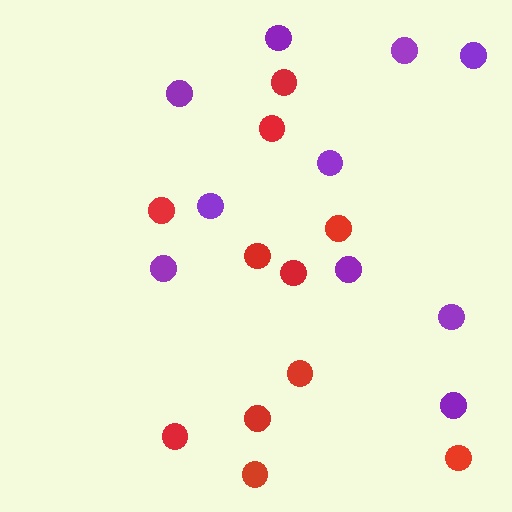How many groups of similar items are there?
There are 2 groups: one group of red circles (11) and one group of purple circles (10).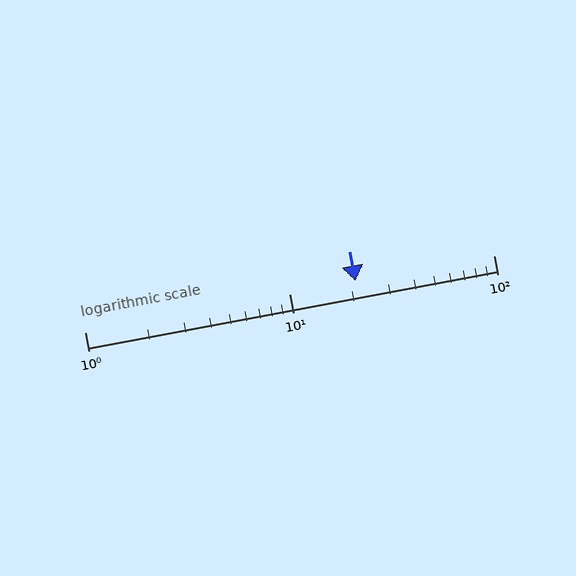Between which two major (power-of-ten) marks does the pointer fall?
The pointer is between 10 and 100.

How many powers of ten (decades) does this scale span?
The scale spans 2 decades, from 1 to 100.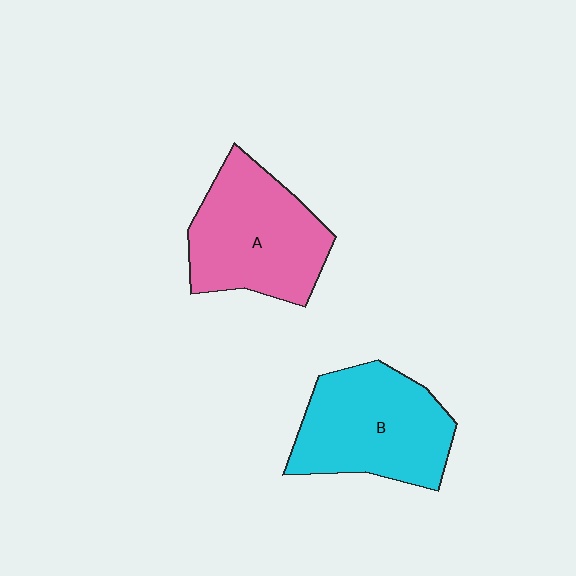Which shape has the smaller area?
Shape A (pink).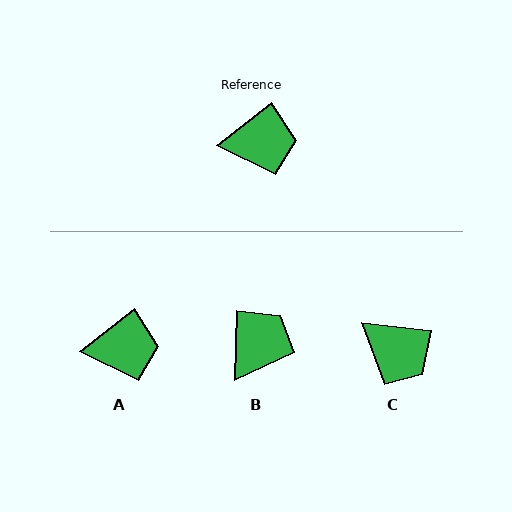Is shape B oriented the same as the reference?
No, it is off by about 51 degrees.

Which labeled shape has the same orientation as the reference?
A.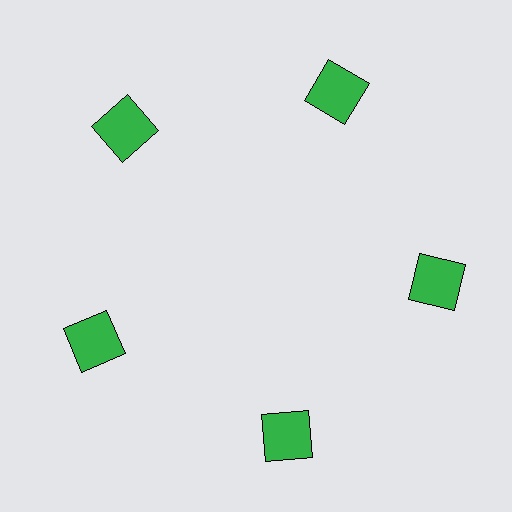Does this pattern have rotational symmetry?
Yes, this pattern has 5-fold rotational symmetry. It looks the same after rotating 72 degrees around the center.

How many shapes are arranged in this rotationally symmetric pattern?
There are 5 shapes, arranged in 5 groups of 1.